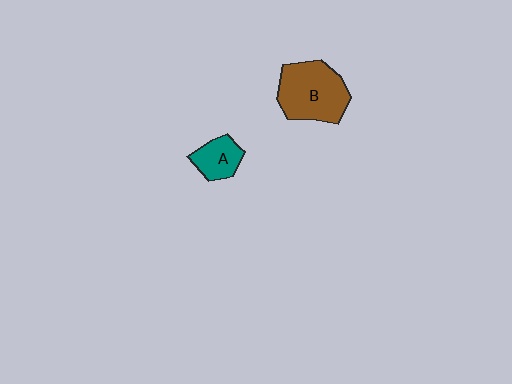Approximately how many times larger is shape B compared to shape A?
Approximately 2.2 times.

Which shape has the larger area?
Shape B (brown).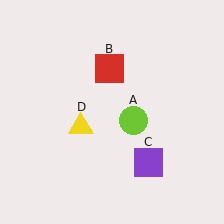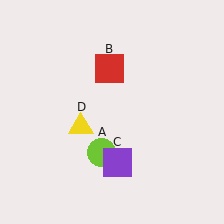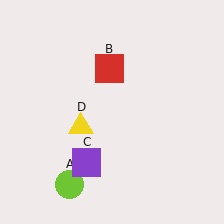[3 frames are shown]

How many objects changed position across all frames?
2 objects changed position: lime circle (object A), purple square (object C).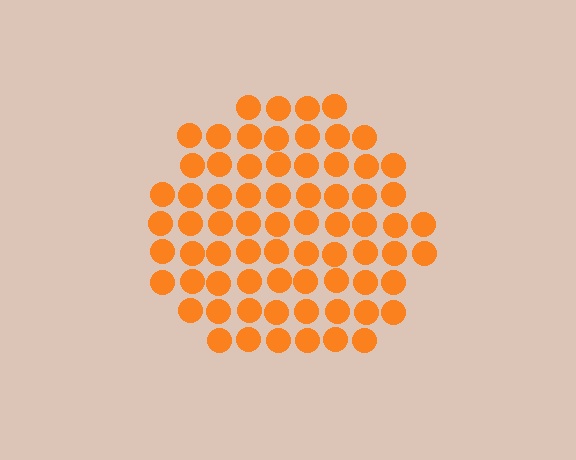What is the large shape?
The large shape is a circle.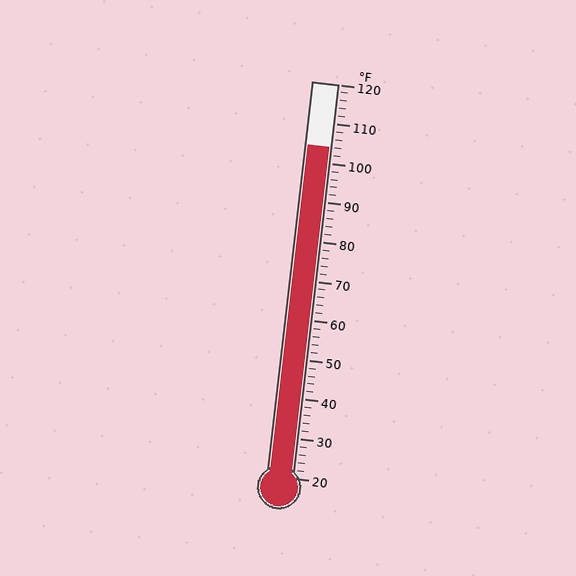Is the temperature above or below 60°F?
The temperature is above 60°F.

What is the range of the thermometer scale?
The thermometer scale ranges from 20°F to 120°F.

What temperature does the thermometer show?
The thermometer shows approximately 104°F.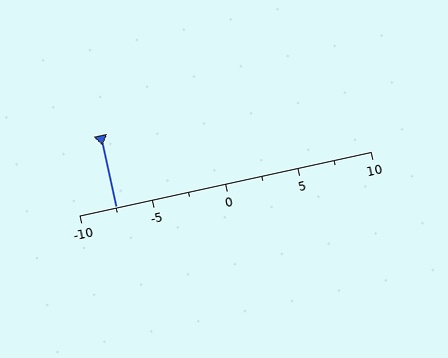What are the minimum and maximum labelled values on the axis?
The axis runs from -10 to 10.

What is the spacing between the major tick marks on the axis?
The major ticks are spaced 5 apart.